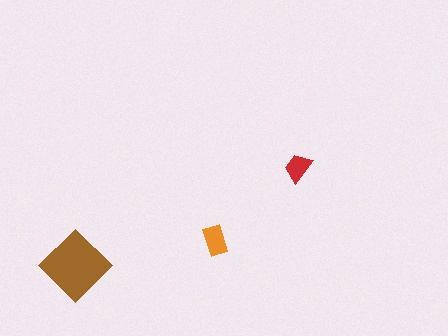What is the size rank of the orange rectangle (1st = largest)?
2nd.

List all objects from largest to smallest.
The brown diamond, the orange rectangle, the red trapezoid.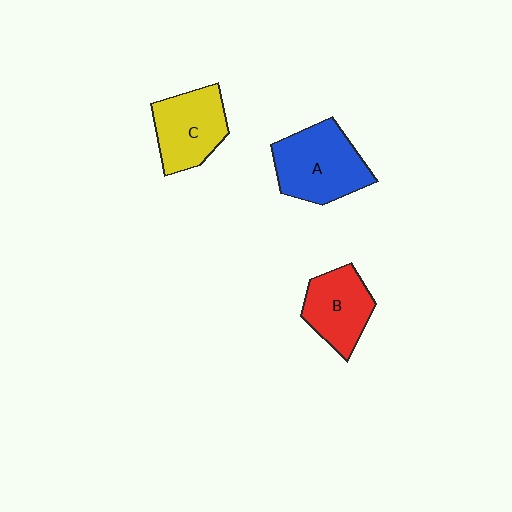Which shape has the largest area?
Shape A (blue).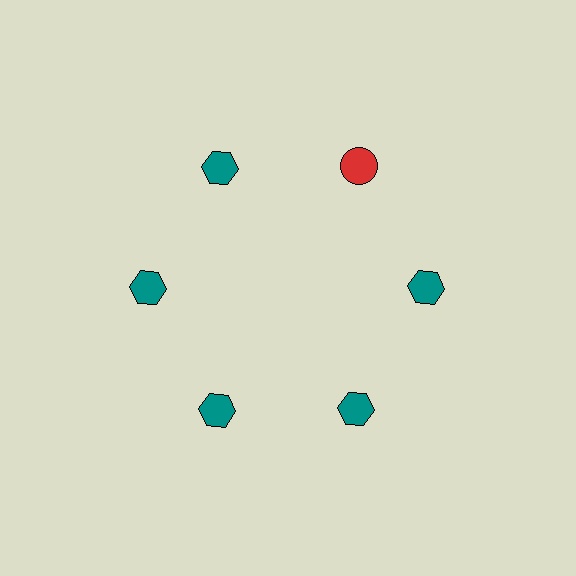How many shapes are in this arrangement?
There are 6 shapes arranged in a ring pattern.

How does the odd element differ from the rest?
It differs in both color (red instead of teal) and shape (circle instead of hexagon).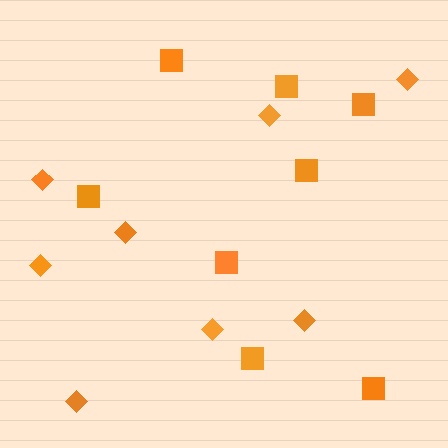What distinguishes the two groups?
There are 2 groups: one group of diamonds (8) and one group of squares (8).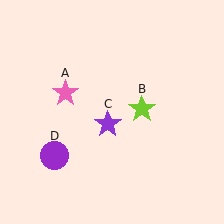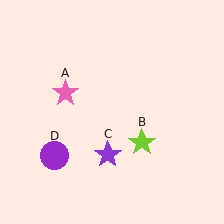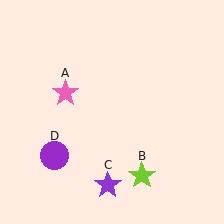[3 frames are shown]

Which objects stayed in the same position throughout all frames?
Pink star (object A) and purple circle (object D) remained stationary.